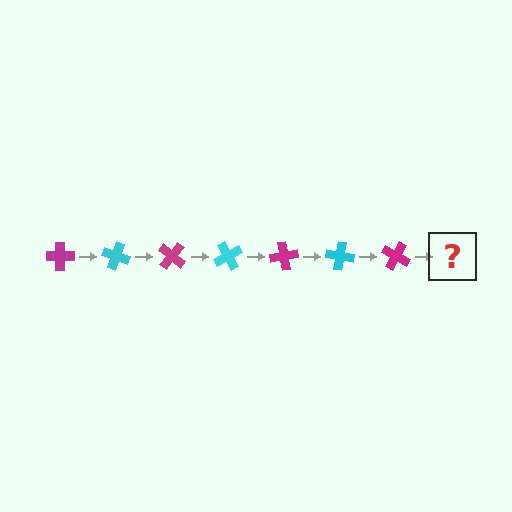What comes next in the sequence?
The next element should be a cyan cross, rotated 140 degrees from the start.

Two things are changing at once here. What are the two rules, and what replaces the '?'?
The two rules are that it rotates 20 degrees each step and the color cycles through magenta and cyan. The '?' should be a cyan cross, rotated 140 degrees from the start.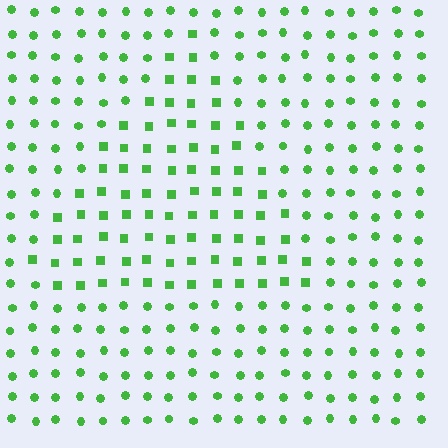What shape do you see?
I see a triangle.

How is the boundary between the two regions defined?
The boundary is defined by a change in element shape: squares inside vs. circles outside. All elements share the same color and spacing.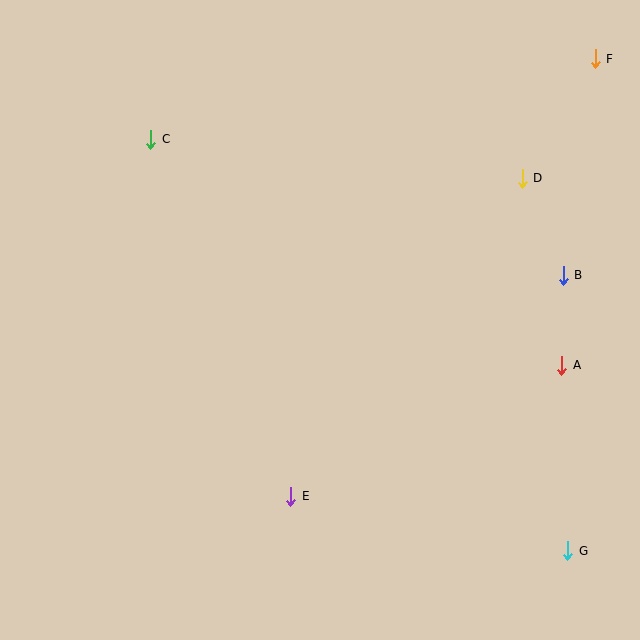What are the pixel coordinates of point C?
Point C is at (151, 139).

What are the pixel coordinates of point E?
Point E is at (291, 496).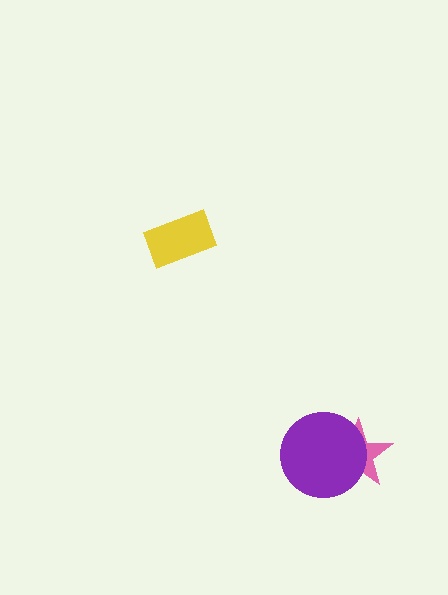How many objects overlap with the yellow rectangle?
0 objects overlap with the yellow rectangle.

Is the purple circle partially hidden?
No, no other shape covers it.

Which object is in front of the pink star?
The purple circle is in front of the pink star.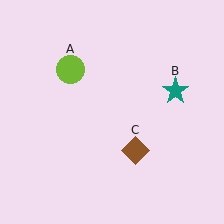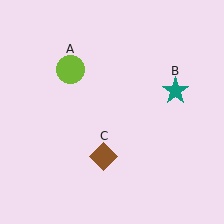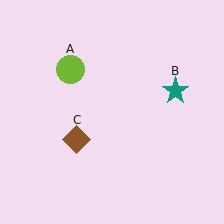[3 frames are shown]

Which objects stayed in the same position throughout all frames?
Lime circle (object A) and teal star (object B) remained stationary.